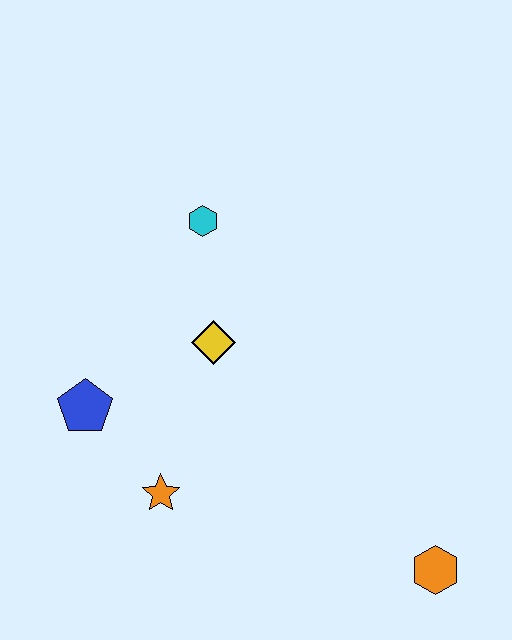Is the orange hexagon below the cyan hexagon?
Yes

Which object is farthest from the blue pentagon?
The orange hexagon is farthest from the blue pentagon.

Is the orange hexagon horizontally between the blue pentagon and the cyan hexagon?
No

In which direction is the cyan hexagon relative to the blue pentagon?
The cyan hexagon is above the blue pentagon.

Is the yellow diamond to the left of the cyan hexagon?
No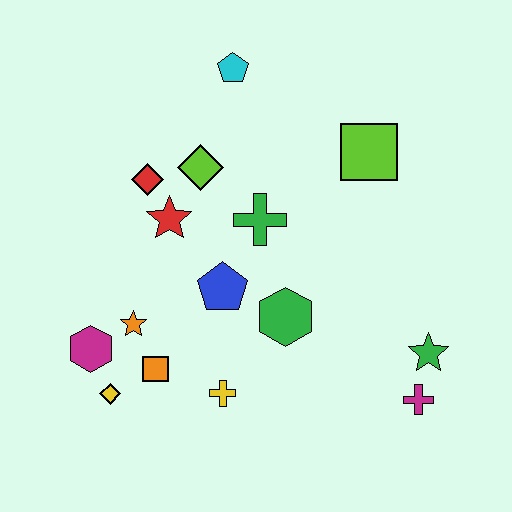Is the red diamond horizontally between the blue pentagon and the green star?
No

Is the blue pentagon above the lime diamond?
No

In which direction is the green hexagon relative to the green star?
The green hexagon is to the left of the green star.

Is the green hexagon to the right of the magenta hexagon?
Yes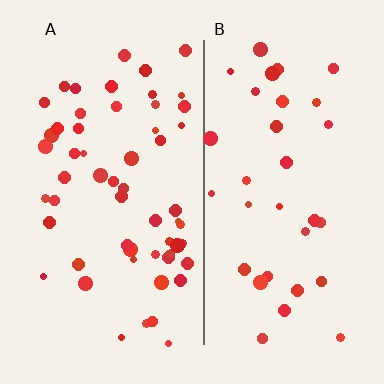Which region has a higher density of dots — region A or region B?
A (the left).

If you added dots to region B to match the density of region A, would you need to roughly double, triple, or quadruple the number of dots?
Approximately double.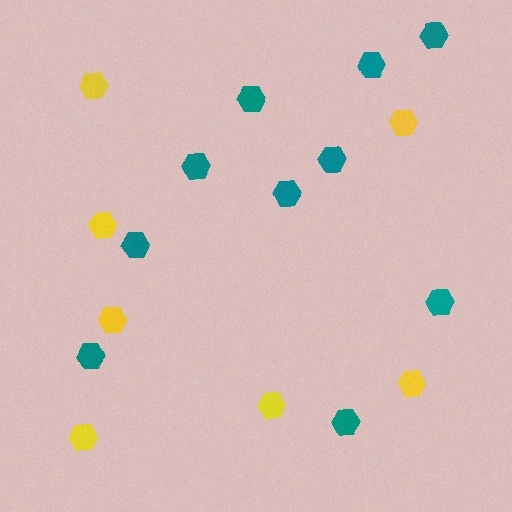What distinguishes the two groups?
There are 2 groups: one group of teal hexagons (10) and one group of yellow hexagons (7).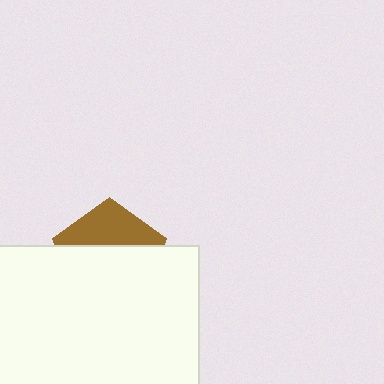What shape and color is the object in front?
The object in front is a white rectangle.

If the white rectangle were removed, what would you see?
You would see the complete brown pentagon.